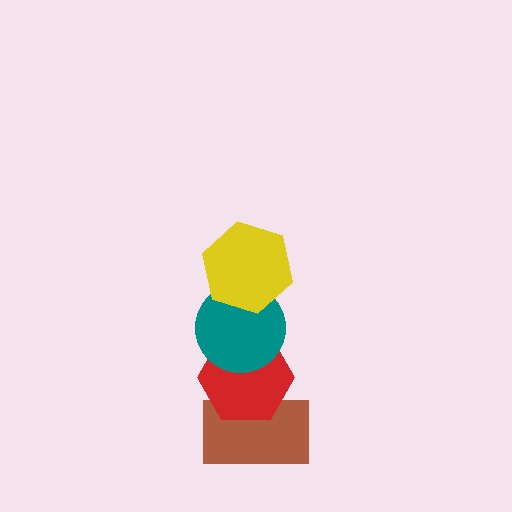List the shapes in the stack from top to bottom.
From top to bottom: the yellow hexagon, the teal circle, the red hexagon, the brown rectangle.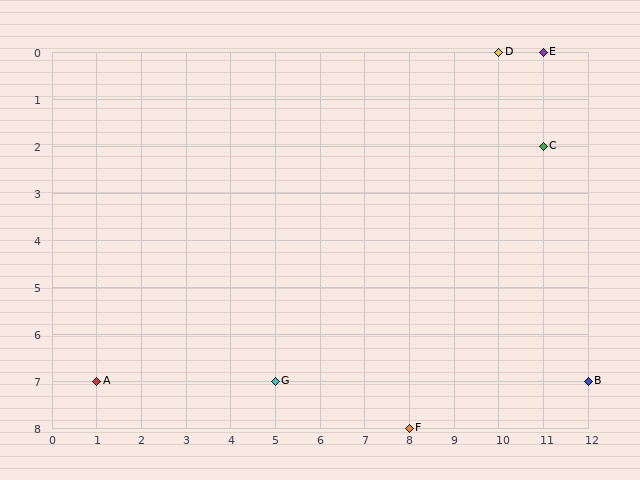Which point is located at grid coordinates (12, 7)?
Point B is at (12, 7).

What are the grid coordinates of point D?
Point D is at grid coordinates (10, 0).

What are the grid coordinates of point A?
Point A is at grid coordinates (1, 7).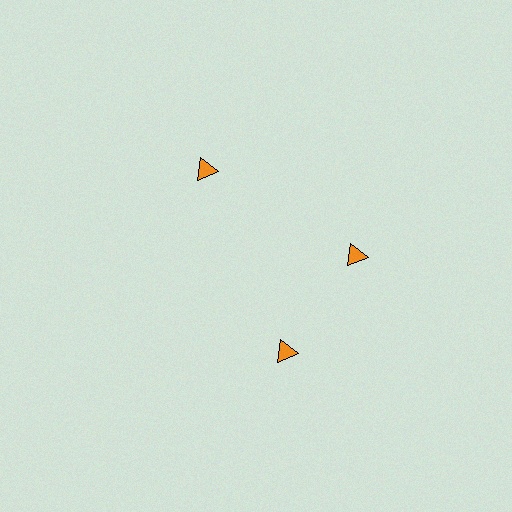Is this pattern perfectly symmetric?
No. The 3 orange triangles are arranged in a ring, but one element near the 7 o'clock position is rotated out of alignment along the ring, breaking the 3-fold rotational symmetry.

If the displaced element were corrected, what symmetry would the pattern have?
It would have 3-fold rotational symmetry — the pattern would map onto itself every 120 degrees.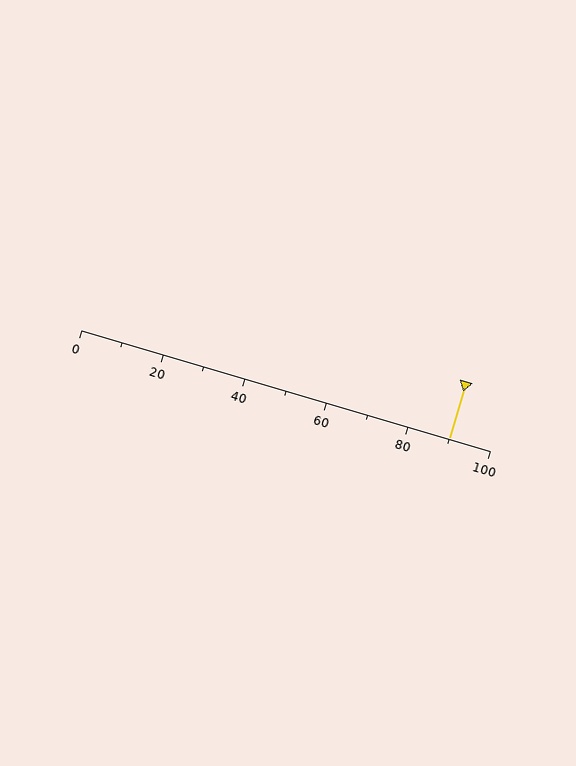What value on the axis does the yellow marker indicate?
The marker indicates approximately 90.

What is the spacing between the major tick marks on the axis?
The major ticks are spaced 20 apart.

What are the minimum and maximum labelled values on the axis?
The axis runs from 0 to 100.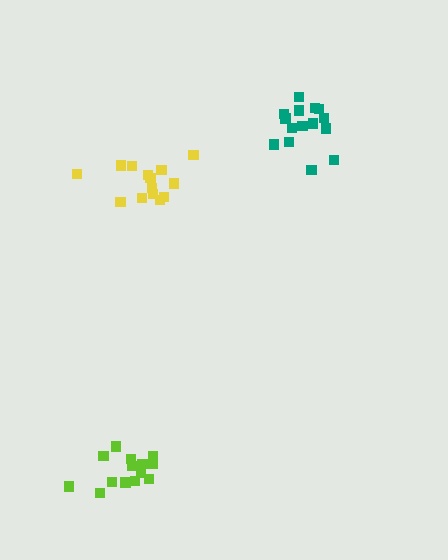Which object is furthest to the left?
The lime cluster is leftmost.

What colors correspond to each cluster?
The clusters are colored: teal, lime, yellow.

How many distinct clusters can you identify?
There are 3 distinct clusters.